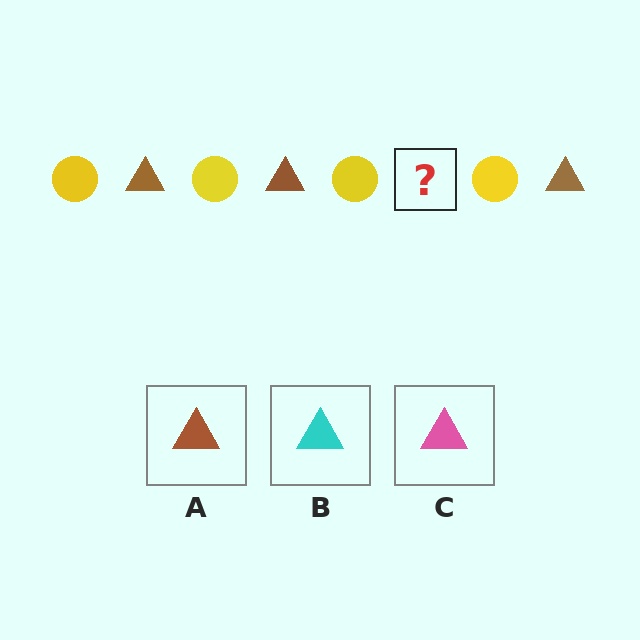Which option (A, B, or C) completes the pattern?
A.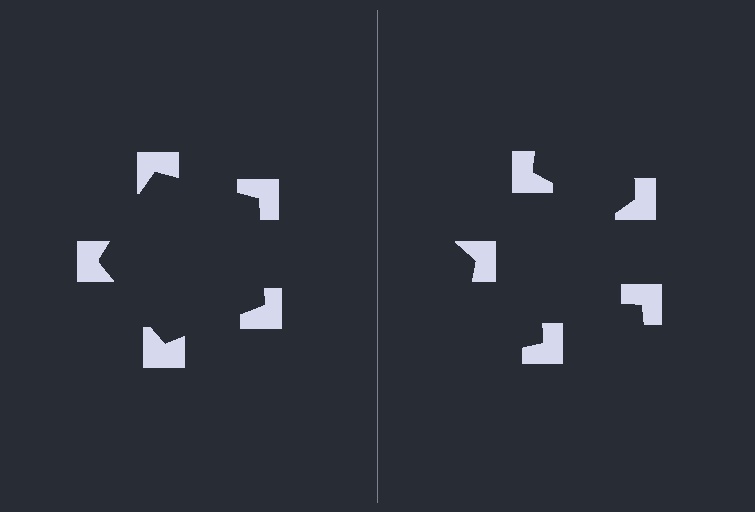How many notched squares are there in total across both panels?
10 — 5 on each side.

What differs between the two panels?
The notched squares are positioned identically on both sides; only the wedge orientations differ. On the left they align to a pentagon; on the right they are misaligned.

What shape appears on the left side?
An illusory pentagon.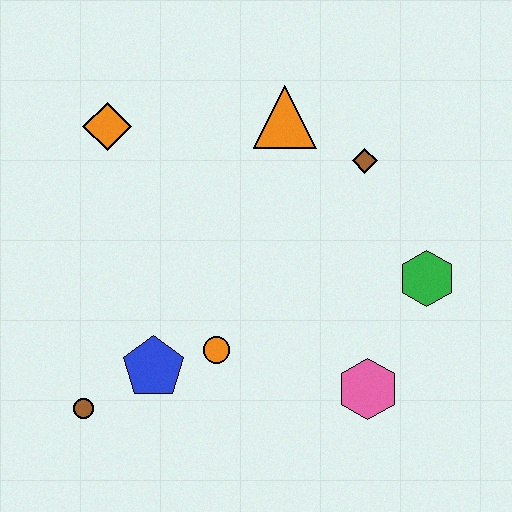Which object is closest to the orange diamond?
The orange triangle is closest to the orange diamond.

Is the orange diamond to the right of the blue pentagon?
No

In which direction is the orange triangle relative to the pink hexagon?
The orange triangle is above the pink hexagon.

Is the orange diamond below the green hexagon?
No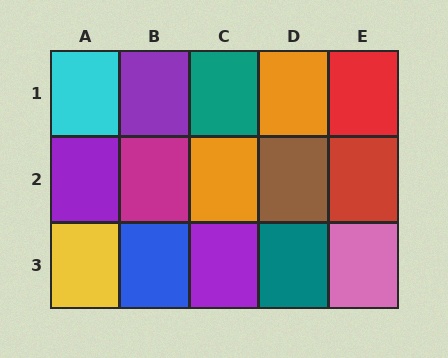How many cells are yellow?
1 cell is yellow.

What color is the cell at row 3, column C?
Purple.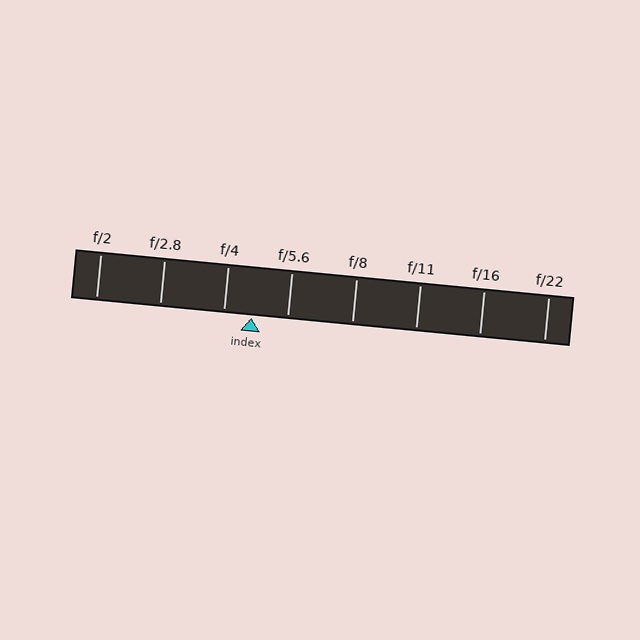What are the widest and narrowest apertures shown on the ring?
The widest aperture shown is f/2 and the narrowest is f/22.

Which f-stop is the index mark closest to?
The index mark is closest to f/4.